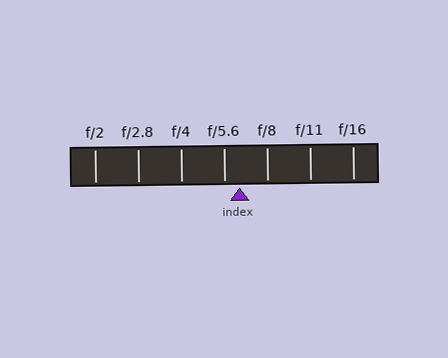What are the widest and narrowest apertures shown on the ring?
The widest aperture shown is f/2 and the narrowest is f/16.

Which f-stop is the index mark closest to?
The index mark is closest to f/5.6.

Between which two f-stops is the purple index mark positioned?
The index mark is between f/5.6 and f/8.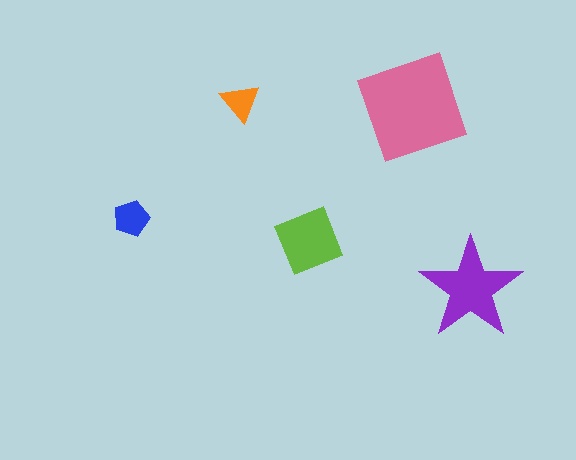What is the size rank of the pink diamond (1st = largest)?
1st.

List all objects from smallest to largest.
The orange triangle, the blue pentagon, the lime square, the purple star, the pink diamond.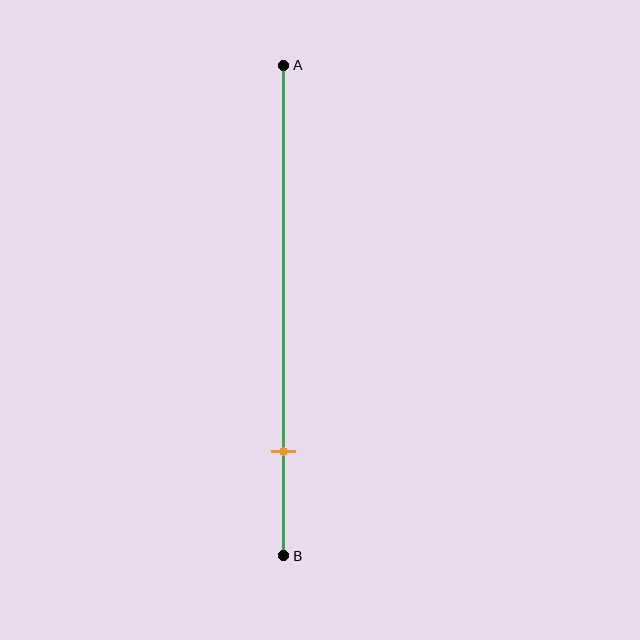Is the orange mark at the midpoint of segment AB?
No, the mark is at about 80% from A, not at the 50% midpoint.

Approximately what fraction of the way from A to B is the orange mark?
The orange mark is approximately 80% of the way from A to B.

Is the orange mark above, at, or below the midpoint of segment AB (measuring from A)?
The orange mark is below the midpoint of segment AB.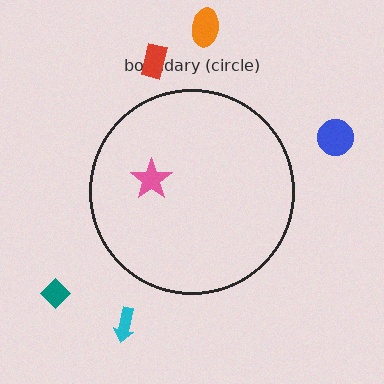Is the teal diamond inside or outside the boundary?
Outside.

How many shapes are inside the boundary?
1 inside, 5 outside.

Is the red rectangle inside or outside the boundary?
Outside.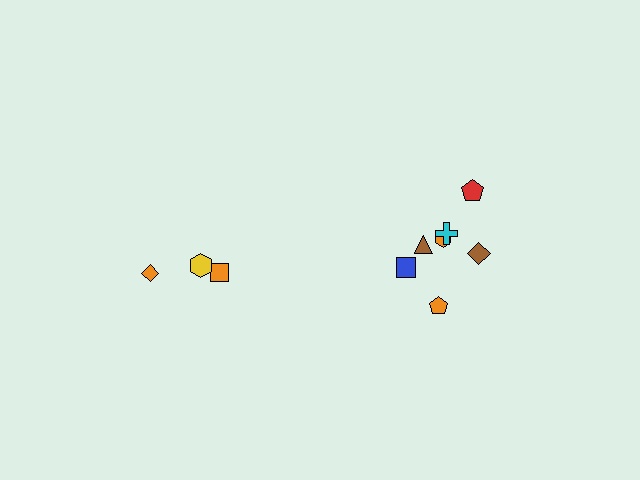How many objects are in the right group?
There are 7 objects.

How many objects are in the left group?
There are 3 objects.